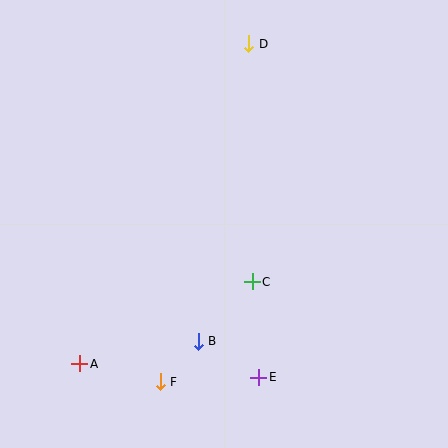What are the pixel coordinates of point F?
Point F is at (160, 382).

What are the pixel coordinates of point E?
Point E is at (259, 377).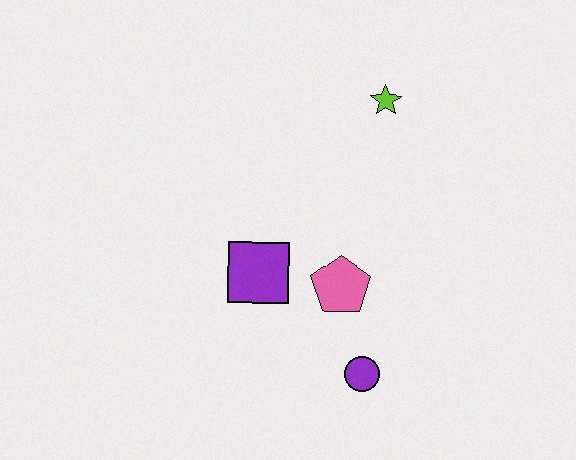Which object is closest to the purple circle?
The pink pentagon is closest to the purple circle.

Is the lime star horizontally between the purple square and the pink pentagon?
No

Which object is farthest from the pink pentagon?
The lime star is farthest from the pink pentagon.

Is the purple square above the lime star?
No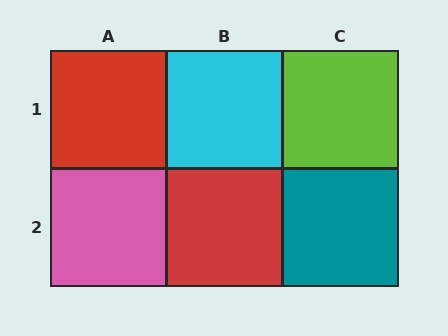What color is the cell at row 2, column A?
Pink.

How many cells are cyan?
1 cell is cyan.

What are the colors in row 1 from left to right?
Red, cyan, lime.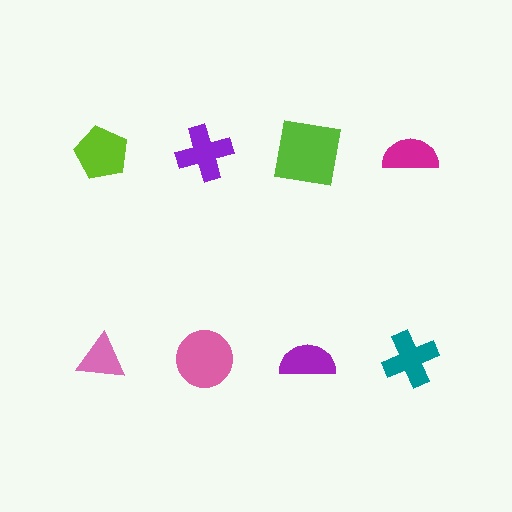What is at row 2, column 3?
A purple semicircle.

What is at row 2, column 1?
A pink triangle.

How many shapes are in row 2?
4 shapes.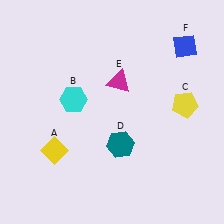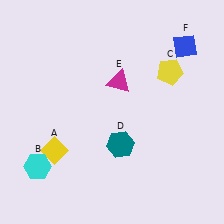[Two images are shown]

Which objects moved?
The objects that moved are: the cyan hexagon (B), the yellow pentagon (C).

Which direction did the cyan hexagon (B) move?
The cyan hexagon (B) moved down.